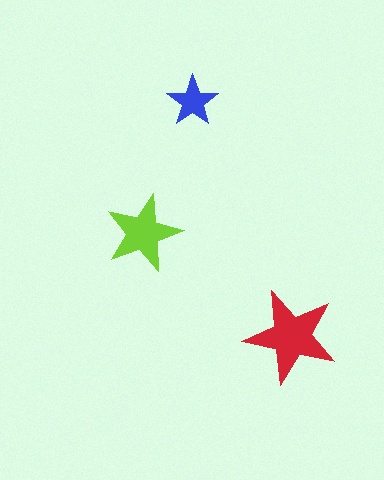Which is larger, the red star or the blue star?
The red one.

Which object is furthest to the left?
The lime star is leftmost.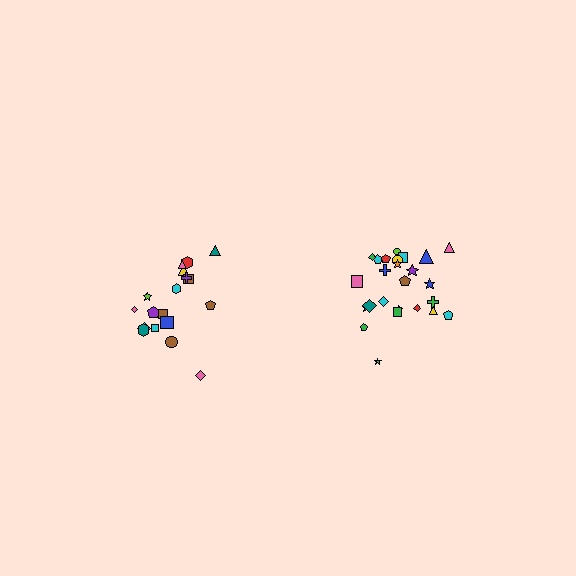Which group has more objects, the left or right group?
The right group.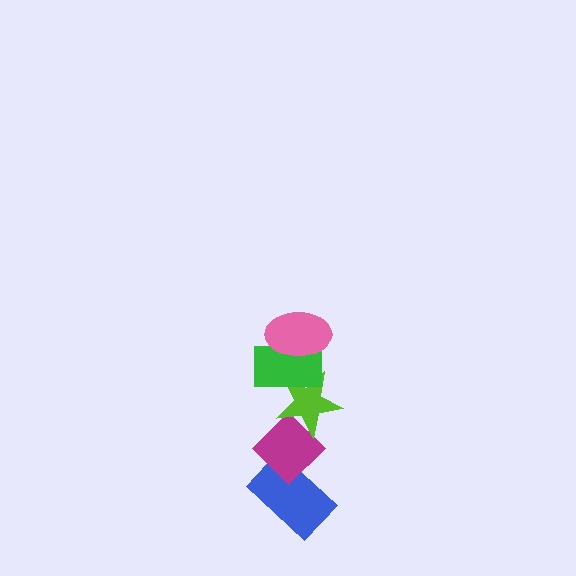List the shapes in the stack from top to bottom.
From top to bottom: the pink ellipse, the green rectangle, the lime star, the magenta diamond, the blue rectangle.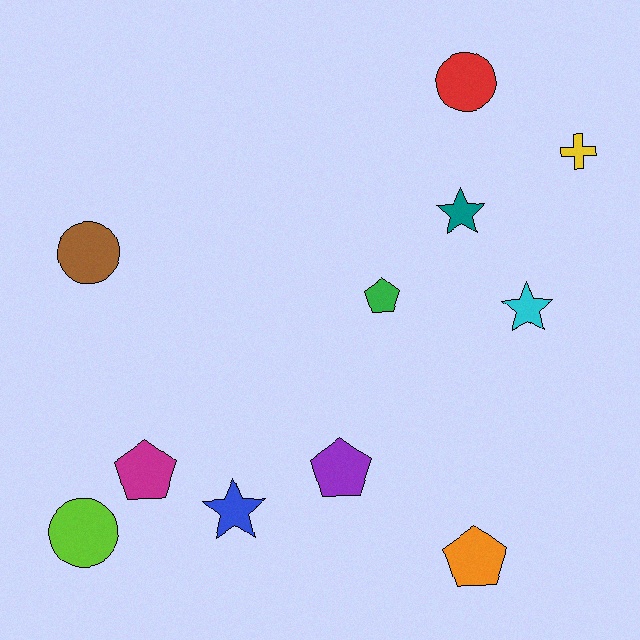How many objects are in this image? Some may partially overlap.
There are 11 objects.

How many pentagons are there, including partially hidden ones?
There are 4 pentagons.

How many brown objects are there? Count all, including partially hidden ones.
There is 1 brown object.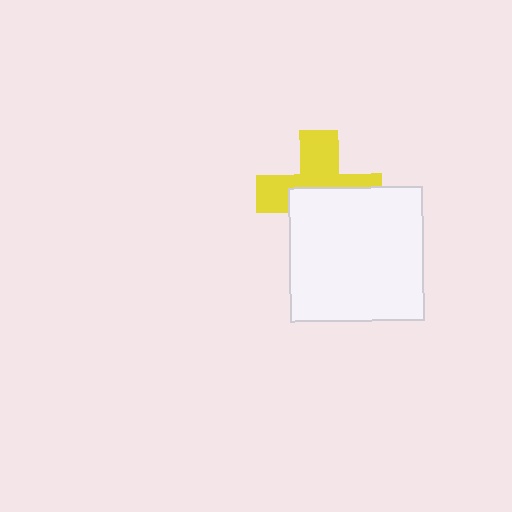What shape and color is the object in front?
The object in front is a white square.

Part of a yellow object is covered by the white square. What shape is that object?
It is a cross.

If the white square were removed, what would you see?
You would see the complete yellow cross.